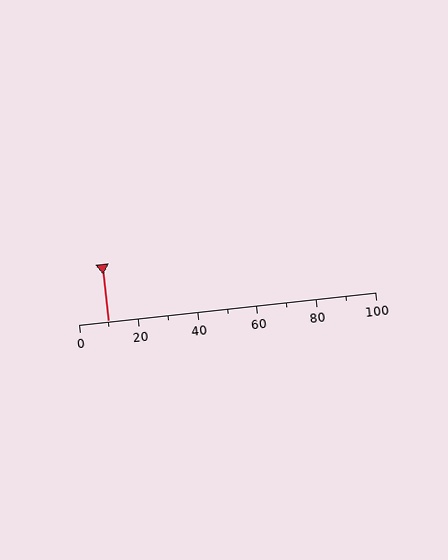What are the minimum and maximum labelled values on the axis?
The axis runs from 0 to 100.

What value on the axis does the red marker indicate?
The marker indicates approximately 10.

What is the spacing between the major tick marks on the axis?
The major ticks are spaced 20 apart.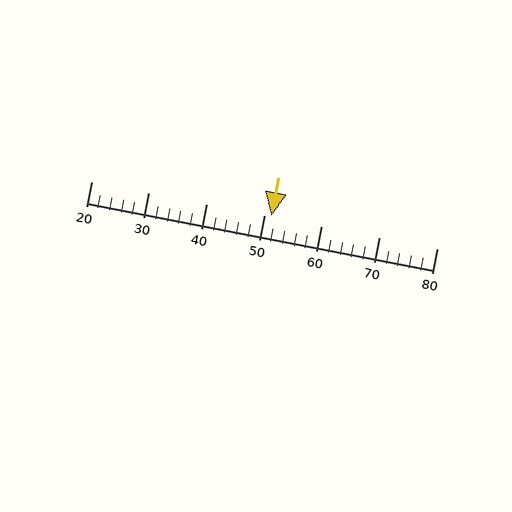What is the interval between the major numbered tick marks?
The major tick marks are spaced 10 units apart.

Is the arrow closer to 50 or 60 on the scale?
The arrow is closer to 50.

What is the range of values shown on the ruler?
The ruler shows values from 20 to 80.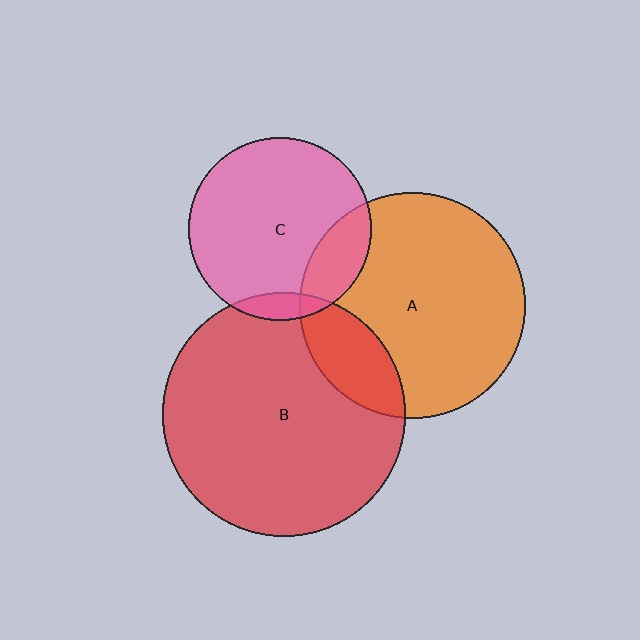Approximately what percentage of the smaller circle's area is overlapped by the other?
Approximately 10%.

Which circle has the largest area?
Circle B (red).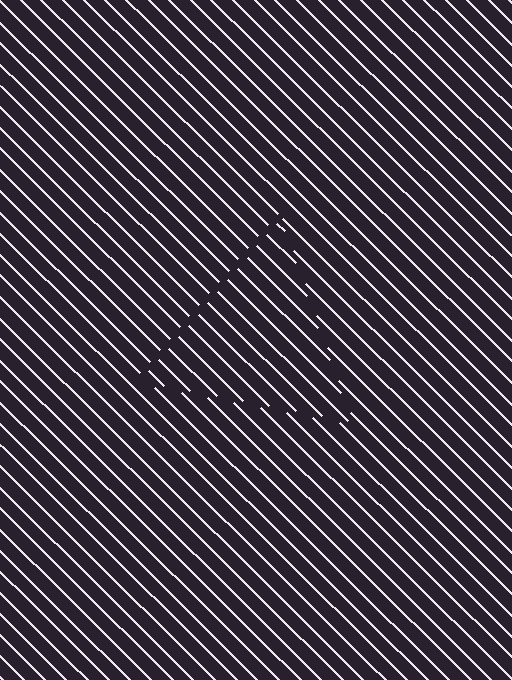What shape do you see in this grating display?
An illusory triangle. The interior of the shape contains the same grating, shifted by half a period — the contour is defined by the phase discontinuity where line-ends from the inner and outer gratings abut.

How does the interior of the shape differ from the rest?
The interior of the shape contains the same grating, shifted by half a period — the contour is defined by the phase discontinuity where line-ends from the inner and outer gratings abut.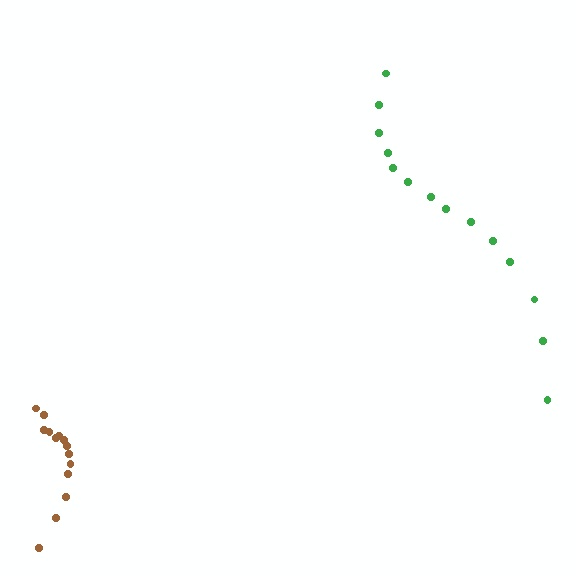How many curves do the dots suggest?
There are 2 distinct paths.